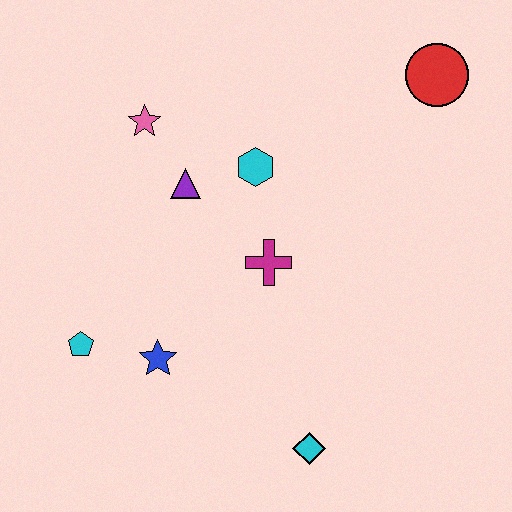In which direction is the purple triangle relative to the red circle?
The purple triangle is to the left of the red circle.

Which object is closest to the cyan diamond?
The blue star is closest to the cyan diamond.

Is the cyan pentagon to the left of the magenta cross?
Yes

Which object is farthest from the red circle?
The cyan pentagon is farthest from the red circle.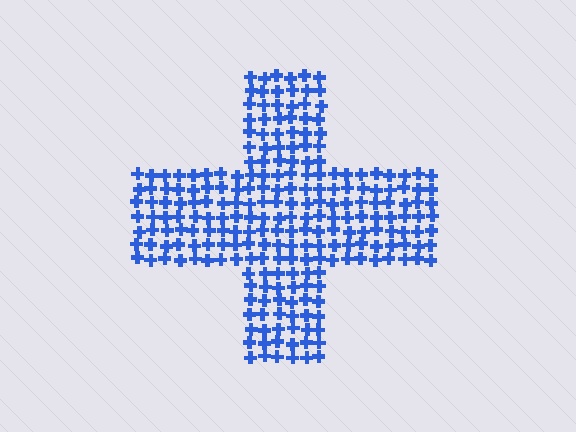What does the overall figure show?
The overall figure shows a cross.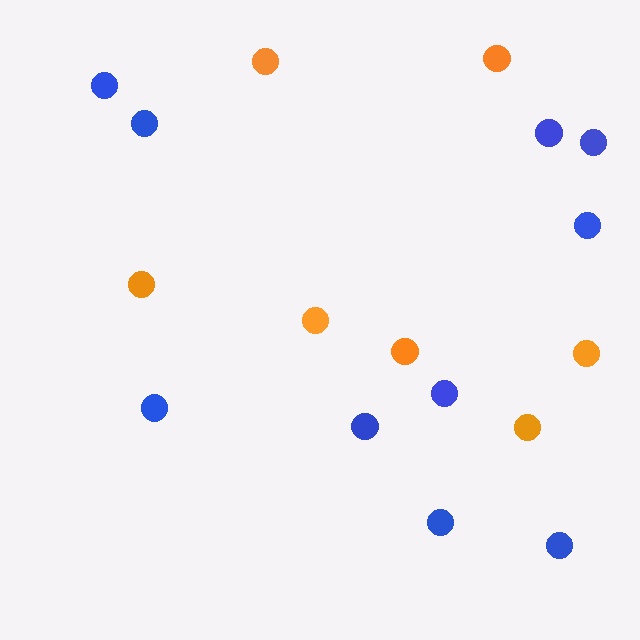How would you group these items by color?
There are 2 groups: one group of blue circles (10) and one group of orange circles (7).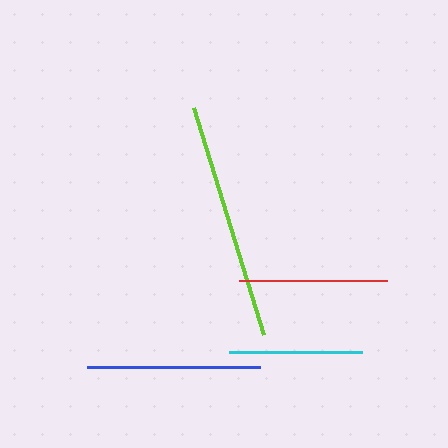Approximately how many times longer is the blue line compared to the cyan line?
The blue line is approximately 1.3 times the length of the cyan line.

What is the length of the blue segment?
The blue segment is approximately 174 pixels long.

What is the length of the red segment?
The red segment is approximately 148 pixels long.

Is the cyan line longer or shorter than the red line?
The red line is longer than the cyan line.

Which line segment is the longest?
The lime line is the longest at approximately 238 pixels.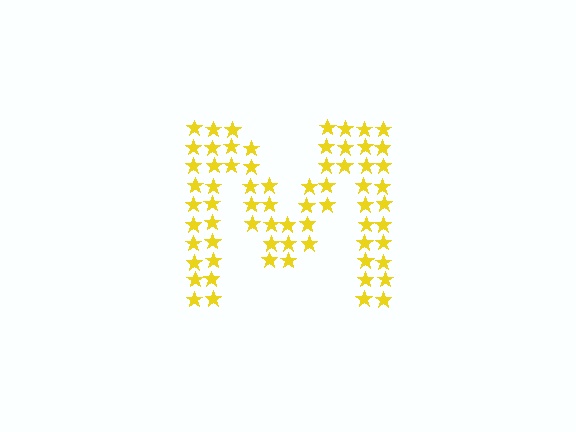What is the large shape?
The large shape is the letter M.